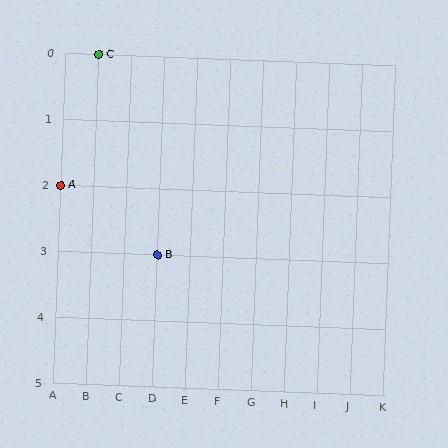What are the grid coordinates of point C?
Point C is at grid coordinates (B, 0).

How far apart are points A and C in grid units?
Points A and C are 1 column and 2 rows apart (about 2.2 grid units diagonally).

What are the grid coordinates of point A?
Point A is at grid coordinates (A, 2).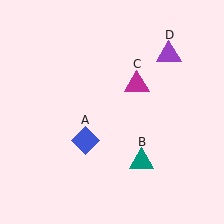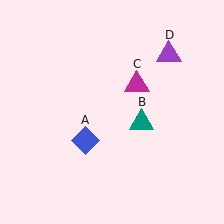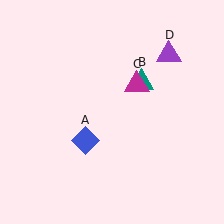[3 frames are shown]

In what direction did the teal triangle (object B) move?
The teal triangle (object B) moved up.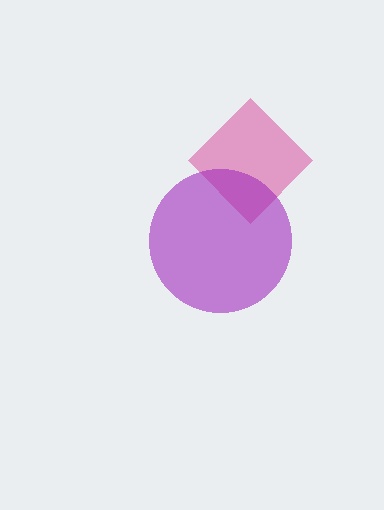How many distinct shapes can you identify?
There are 2 distinct shapes: a pink diamond, a purple circle.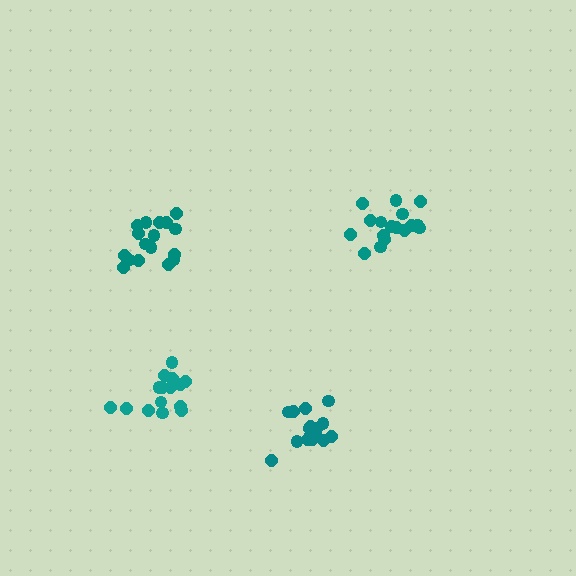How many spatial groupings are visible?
There are 4 spatial groupings.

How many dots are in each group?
Group 1: 17 dots, Group 2: 15 dots, Group 3: 16 dots, Group 4: 17 dots (65 total).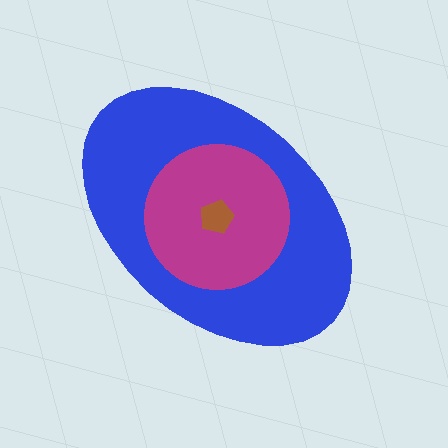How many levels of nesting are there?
3.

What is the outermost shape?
The blue ellipse.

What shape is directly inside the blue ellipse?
The magenta circle.